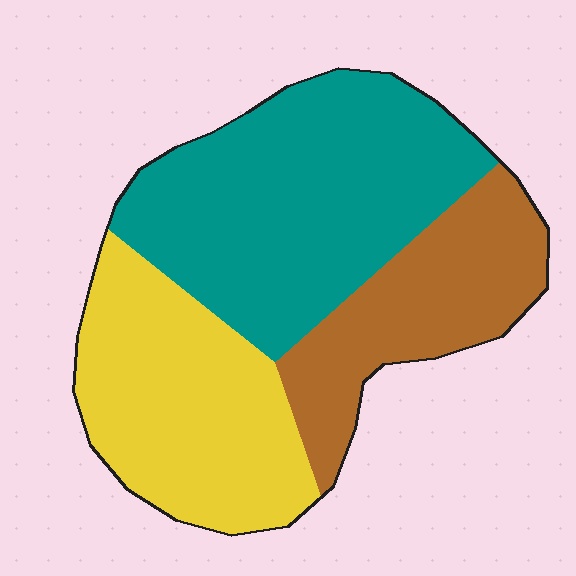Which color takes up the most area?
Teal, at roughly 45%.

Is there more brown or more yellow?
Yellow.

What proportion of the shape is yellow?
Yellow covers 32% of the shape.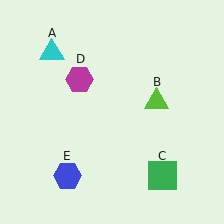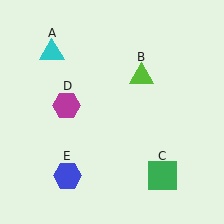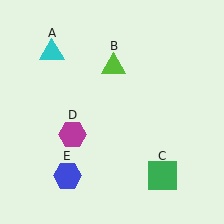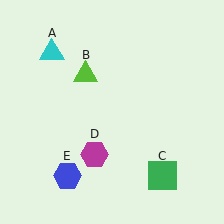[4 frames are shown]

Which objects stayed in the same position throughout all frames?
Cyan triangle (object A) and green square (object C) and blue hexagon (object E) remained stationary.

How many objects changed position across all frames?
2 objects changed position: lime triangle (object B), magenta hexagon (object D).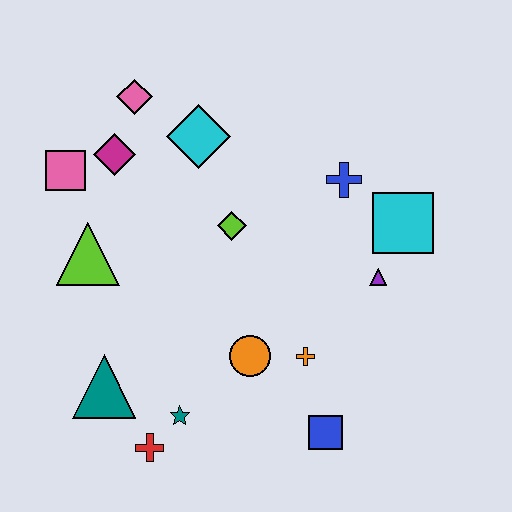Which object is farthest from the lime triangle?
The cyan square is farthest from the lime triangle.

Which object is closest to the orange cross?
The orange circle is closest to the orange cross.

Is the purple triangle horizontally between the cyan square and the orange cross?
Yes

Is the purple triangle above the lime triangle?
No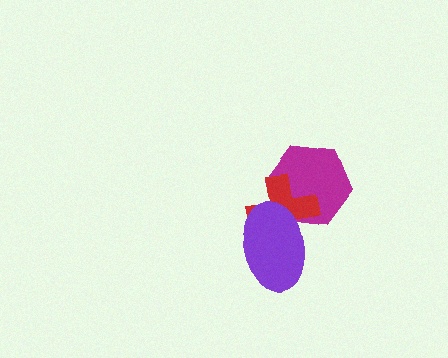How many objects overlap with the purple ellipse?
2 objects overlap with the purple ellipse.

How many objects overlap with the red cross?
2 objects overlap with the red cross.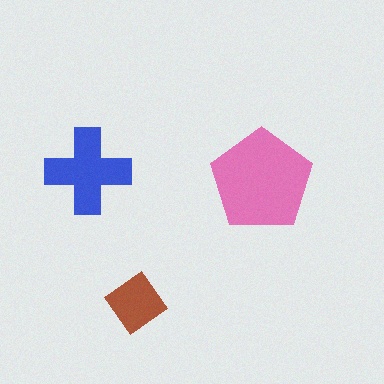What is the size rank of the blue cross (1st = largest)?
2nd.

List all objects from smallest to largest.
The brown diamond, the blue cross, the pink pentagon.